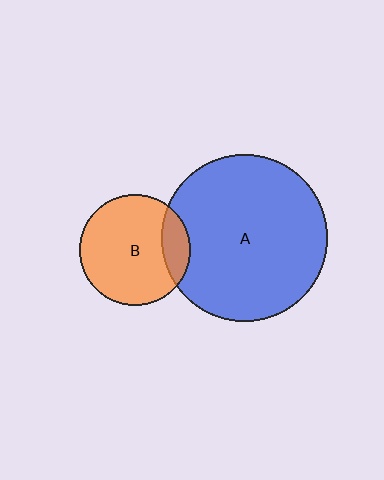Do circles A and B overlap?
Yes.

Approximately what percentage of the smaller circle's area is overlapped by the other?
Approximately 15%.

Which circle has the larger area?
Circle A (blue).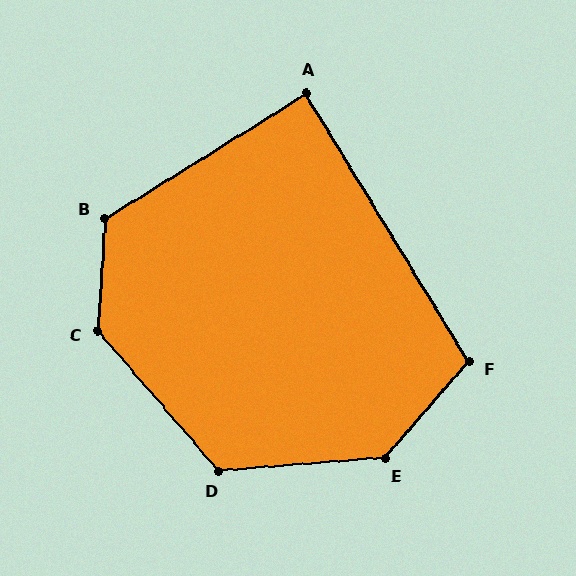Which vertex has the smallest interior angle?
A, at approximately 89 degrees.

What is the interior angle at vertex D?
Approximately 126 degrees (obtuse).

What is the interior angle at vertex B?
Approximately 126 degrees (obtuse).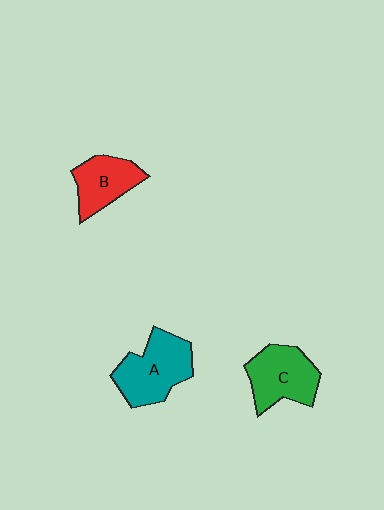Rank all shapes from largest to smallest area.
From largest to smallest: A (teal), C (green), B (red).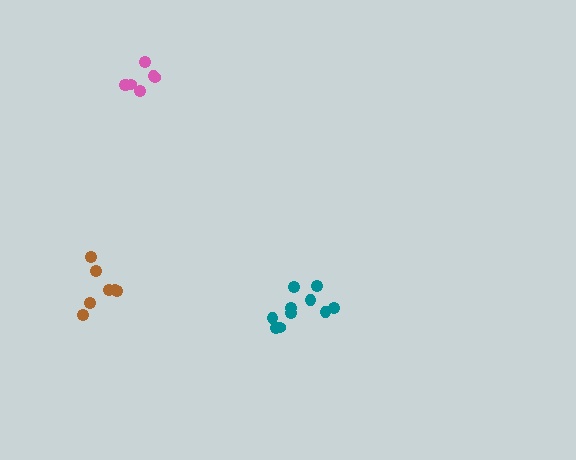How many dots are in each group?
Group 1: 7 dots, Group 2: 10 dots, Group 3: 7 dots (24 total).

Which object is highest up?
The pink cluster is topmost.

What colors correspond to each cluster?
The clusters are colored: pink, teal, brown.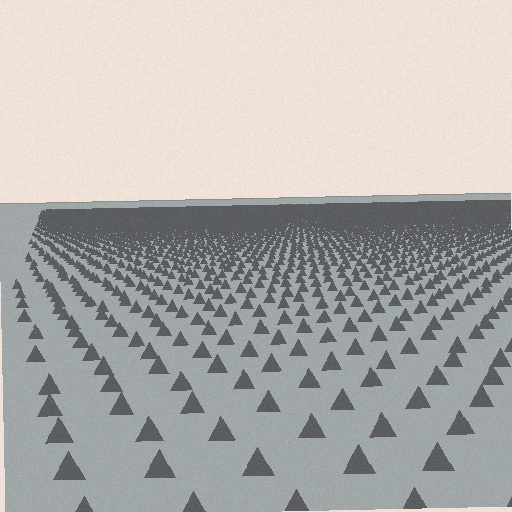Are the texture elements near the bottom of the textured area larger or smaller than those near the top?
Larger. Near the bottom, elements are closer to the viewer and appear at a bigger on-screen size.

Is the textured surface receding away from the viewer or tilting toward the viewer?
The surface is receding away from the viewer. Texture elements get smaller and denser toward the top.